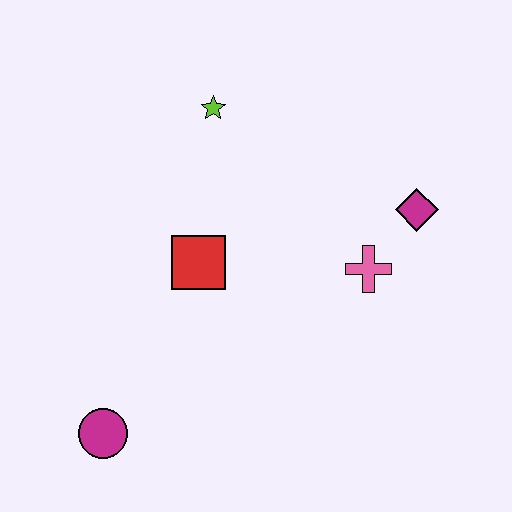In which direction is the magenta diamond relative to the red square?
The magenta diamond is to the right of the red square.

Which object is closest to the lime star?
The red square is closest to the lime star.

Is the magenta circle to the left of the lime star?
Yes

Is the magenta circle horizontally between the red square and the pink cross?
No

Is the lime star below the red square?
No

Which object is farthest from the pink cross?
The magenta circle is farthest from the pink cross.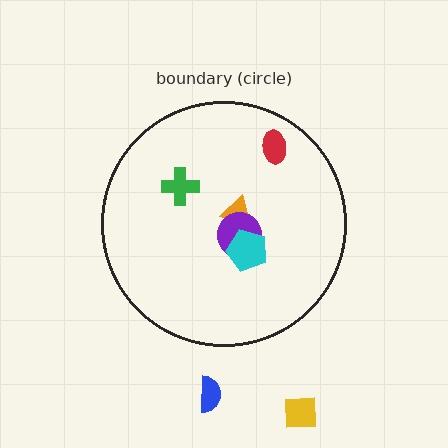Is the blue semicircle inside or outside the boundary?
Outside.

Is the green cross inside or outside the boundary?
Inside.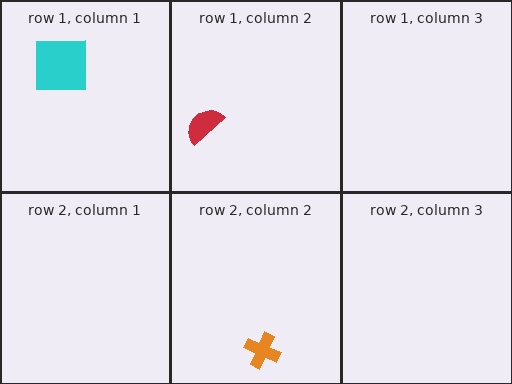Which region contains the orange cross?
The row 2, column 2 region.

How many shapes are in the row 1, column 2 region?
1.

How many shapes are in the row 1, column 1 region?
1.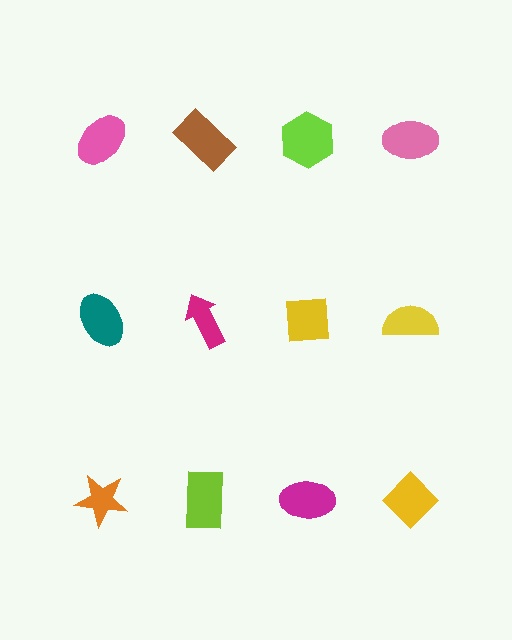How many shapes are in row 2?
4 shapes.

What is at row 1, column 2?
A brown rectangle.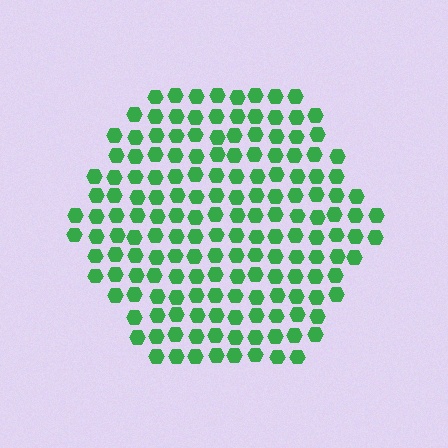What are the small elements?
The small elements are hexagons.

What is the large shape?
The large shape is a hexagon.